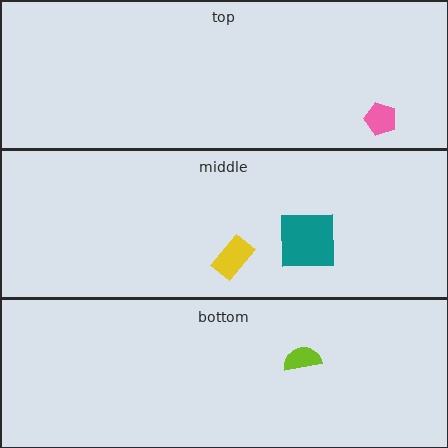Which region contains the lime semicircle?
The bottom region.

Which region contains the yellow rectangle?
The middle region.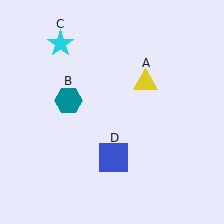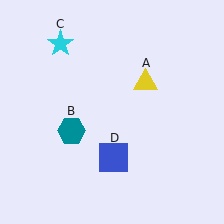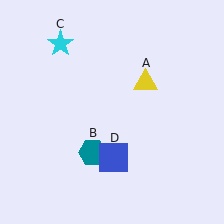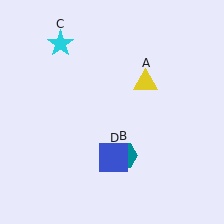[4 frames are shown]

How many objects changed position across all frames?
1 object changed position: teal hexagon (object B).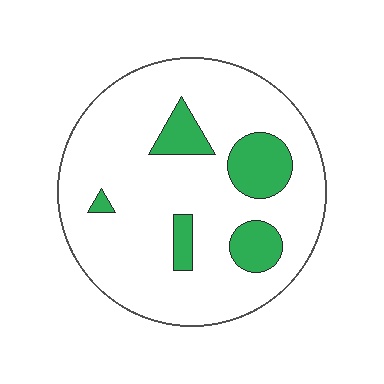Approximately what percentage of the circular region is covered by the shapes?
Approximately 15%.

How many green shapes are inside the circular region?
5.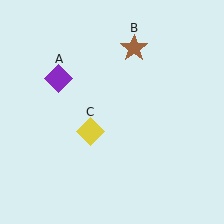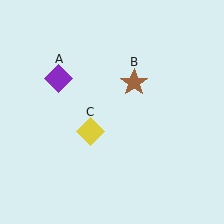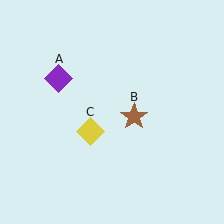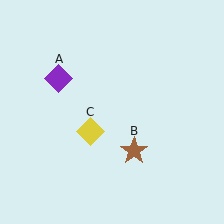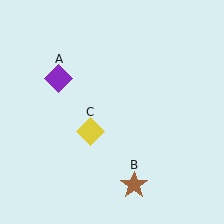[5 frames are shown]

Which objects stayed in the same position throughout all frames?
Purple diamond (object A) and yellow diamond (object C) remained stationary.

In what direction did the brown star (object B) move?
The brown star (object B) moved down.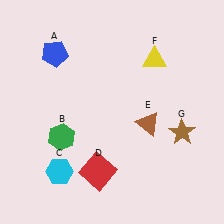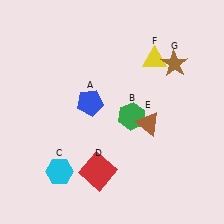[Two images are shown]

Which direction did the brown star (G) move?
The brown star (G) moved up.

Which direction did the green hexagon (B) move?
The green hexagon (B) moved right.